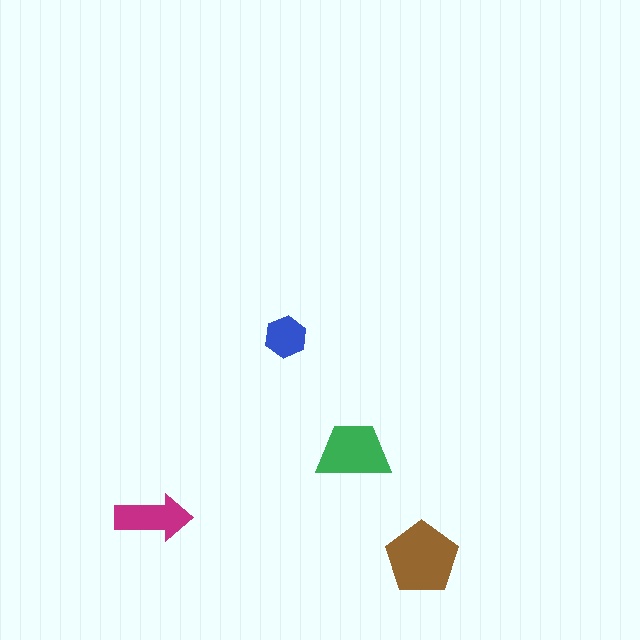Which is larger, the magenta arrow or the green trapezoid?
The green trapezoid.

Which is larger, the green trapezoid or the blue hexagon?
The green trapezoid.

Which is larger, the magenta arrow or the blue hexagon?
The magenta arrow.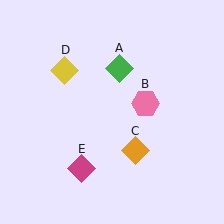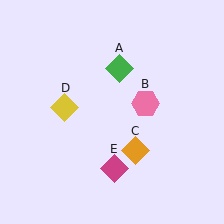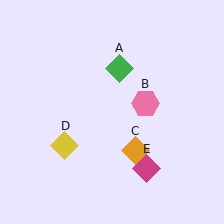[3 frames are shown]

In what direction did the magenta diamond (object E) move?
The magenta diamond (object E) moved right.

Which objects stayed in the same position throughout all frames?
Green diamond (object A) and pink hexagon (object B) and orange diamond (object C) remained stationary.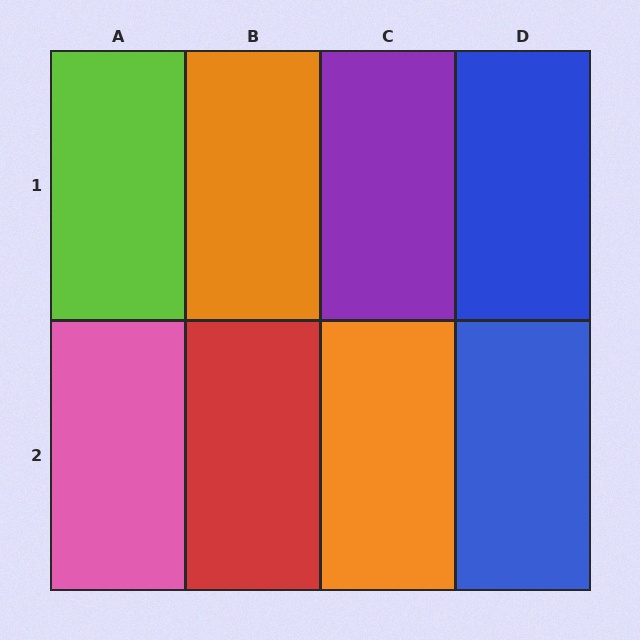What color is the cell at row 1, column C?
Purple.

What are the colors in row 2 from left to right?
Pink, red, orange, blue.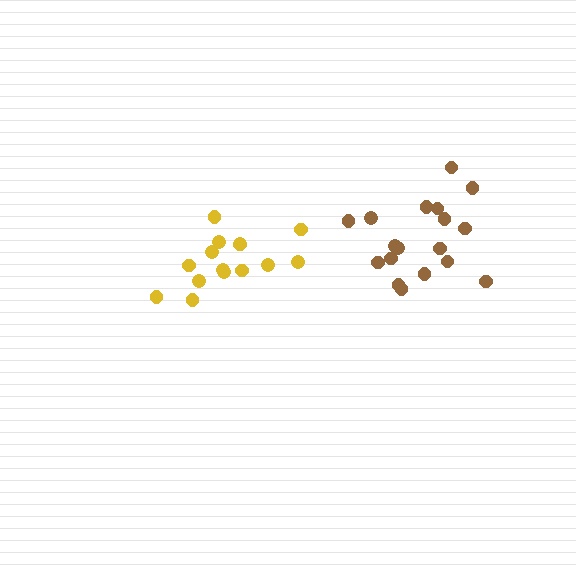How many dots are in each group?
Group 1: 18 dots, Group 2: 15 dots (33 total).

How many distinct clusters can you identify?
There are 2 distinct clusters.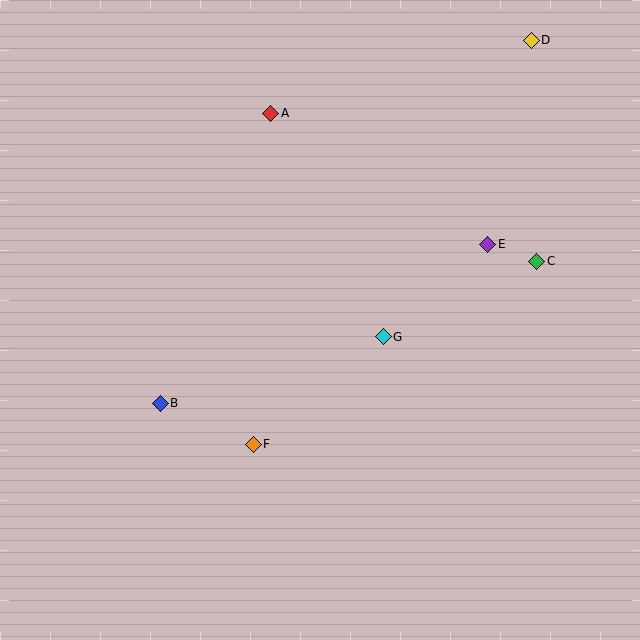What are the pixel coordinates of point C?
Point C is at (537, 261).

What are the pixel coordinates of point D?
Point D is at (531, 40).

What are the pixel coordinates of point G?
Point G is at (383, 337).